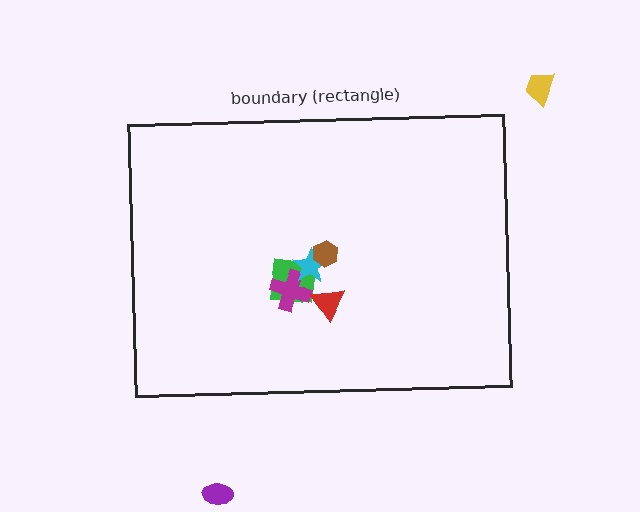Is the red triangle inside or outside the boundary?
Inside.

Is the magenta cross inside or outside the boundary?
Inside.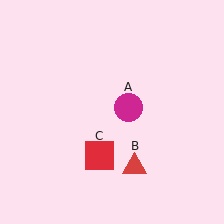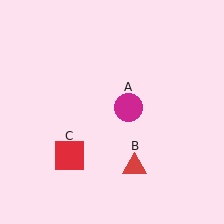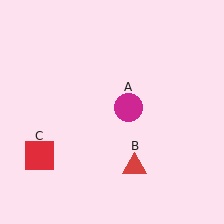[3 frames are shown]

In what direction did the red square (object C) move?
The red square (object C) moved left.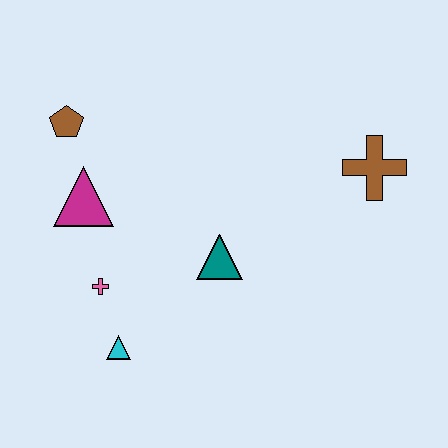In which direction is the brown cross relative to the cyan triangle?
The brown cross is to the right of the cyan triangle.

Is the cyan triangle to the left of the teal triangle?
Yes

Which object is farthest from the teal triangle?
The brown pentagon is farthest from the teal triangle.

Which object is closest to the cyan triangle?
The pink cross is closest to the cyan triangle.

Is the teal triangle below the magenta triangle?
Yes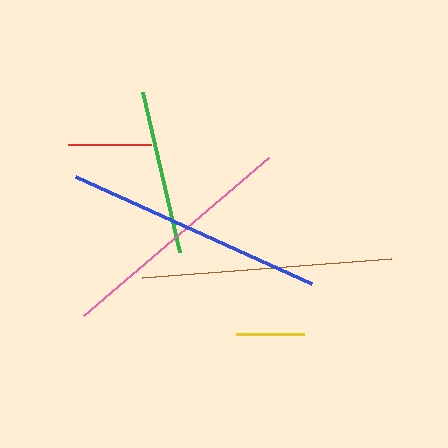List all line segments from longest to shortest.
From longest to shortest: blue, brown, pink, green, red, yellow.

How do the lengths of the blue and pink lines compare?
The blue and pink lines are approximately the same length.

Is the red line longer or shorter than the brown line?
The brown line is longer than the red line.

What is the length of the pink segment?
The pink segment is approximately 243 pixels long.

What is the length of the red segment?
The red segment is approximately 83 pixels long.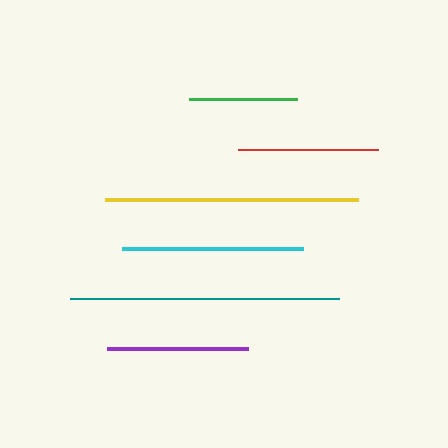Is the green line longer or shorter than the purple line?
The purple line is longer than the green line.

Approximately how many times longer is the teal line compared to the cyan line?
The teal line is approximately 1.5 times the length of the cyan line.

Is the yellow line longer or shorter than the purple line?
The yellow line is longer than the purple line.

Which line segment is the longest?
The teal line is the longest at approximately 269 pixels.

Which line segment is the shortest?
The green line is the shortest at approximately 108 pixels.